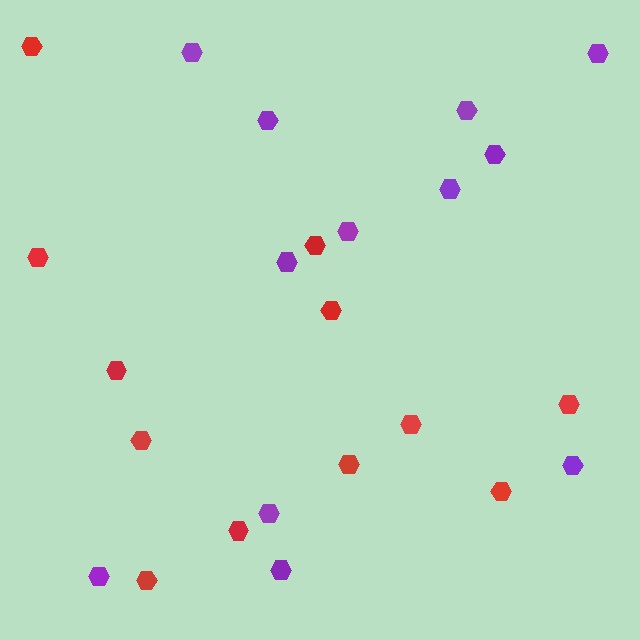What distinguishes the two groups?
There are 2 groups: one group of red hexagons (12) and one group of purple hexagons (12).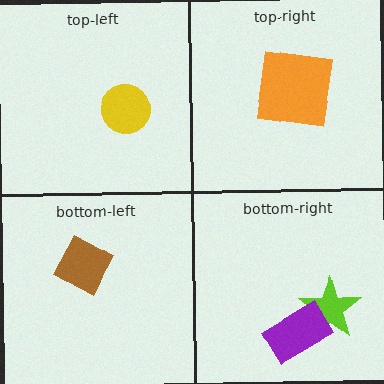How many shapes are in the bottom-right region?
2.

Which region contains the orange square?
The top-right region.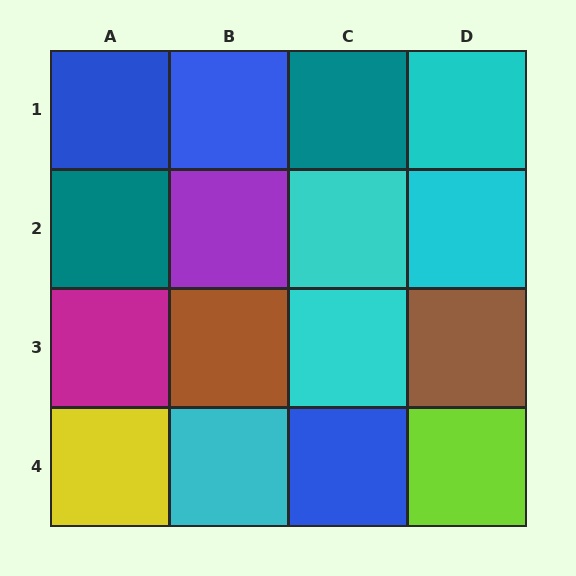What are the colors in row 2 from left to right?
Teal, purple, cyan, cyan.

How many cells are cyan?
5 cells are cyan.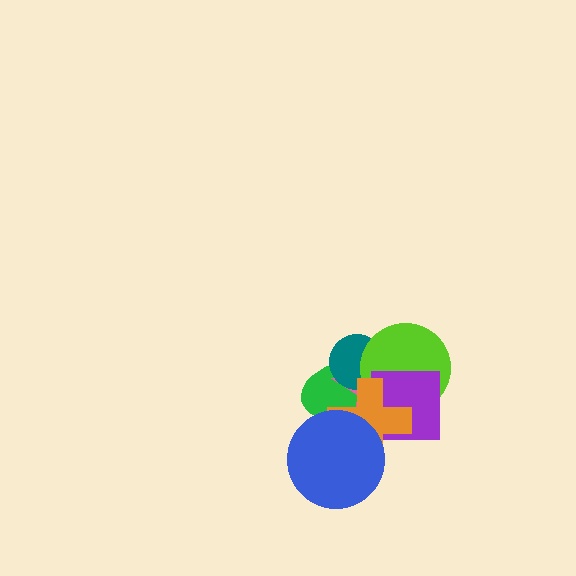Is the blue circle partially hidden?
No, no other shape covers it.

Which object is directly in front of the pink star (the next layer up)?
The teal circle is directly in front of the pink star.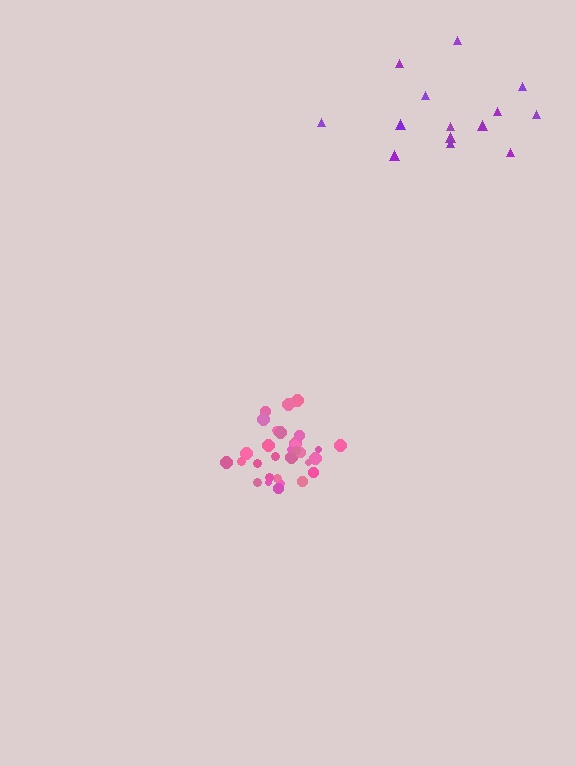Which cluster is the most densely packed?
Pink.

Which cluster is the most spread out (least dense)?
Purple.